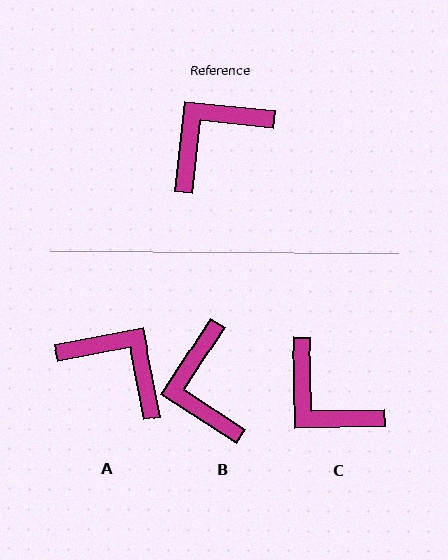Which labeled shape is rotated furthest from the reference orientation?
C, about 97 degrees away.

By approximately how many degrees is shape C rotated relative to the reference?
Approximately 97 degrees counter-clockwise.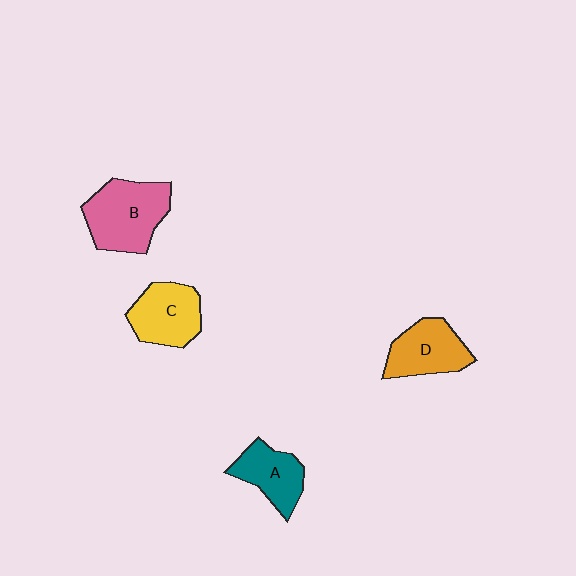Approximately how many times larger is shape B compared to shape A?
Approximately 1.5 times.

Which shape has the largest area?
Shape B (pink).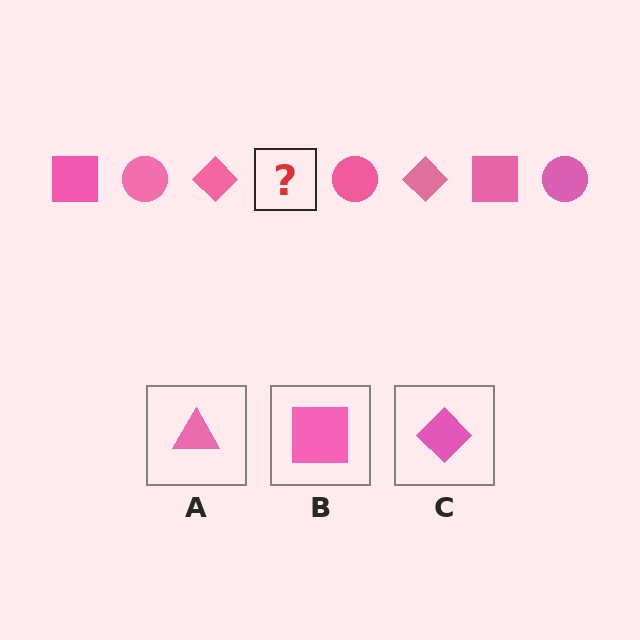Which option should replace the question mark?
Option B.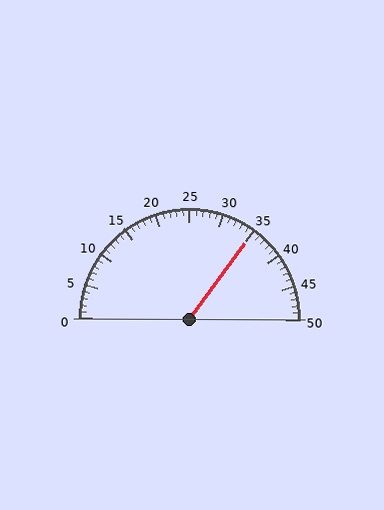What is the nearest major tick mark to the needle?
The nearest major tick mark is 35.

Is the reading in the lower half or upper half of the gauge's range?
The reading is in the upper half of the range (0 to 50).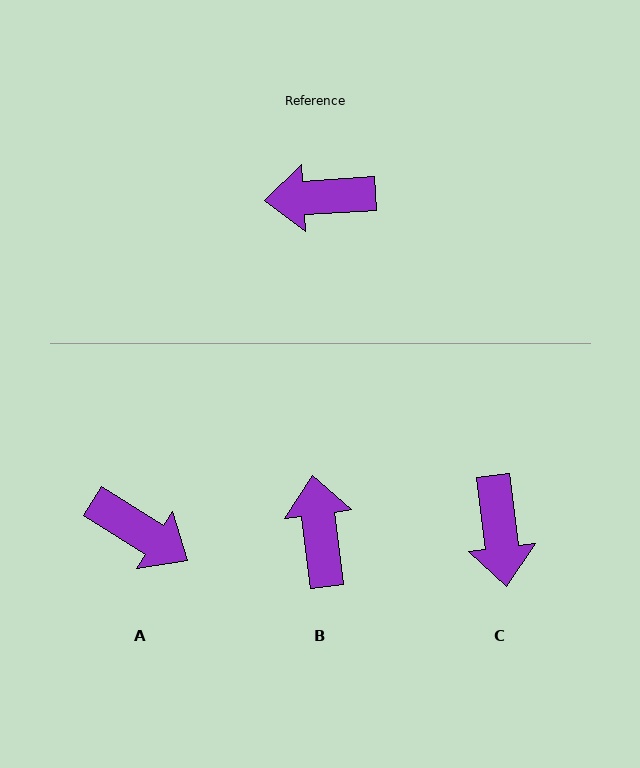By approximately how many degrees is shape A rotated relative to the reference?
Approximately 144 degrees counter-clockwise.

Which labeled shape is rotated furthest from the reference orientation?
A, about 144 degrees away.